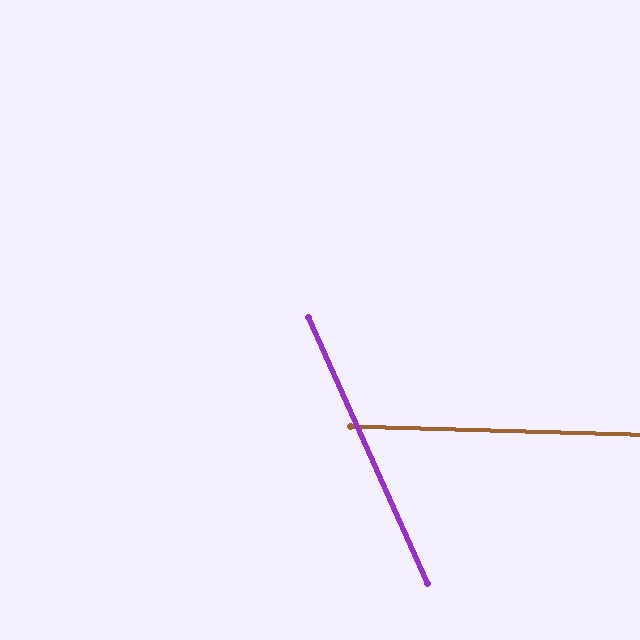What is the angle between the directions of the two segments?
Approximately 64 degrees.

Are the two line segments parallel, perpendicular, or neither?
Neither parallel nor perpendicular — they differ by about 64°.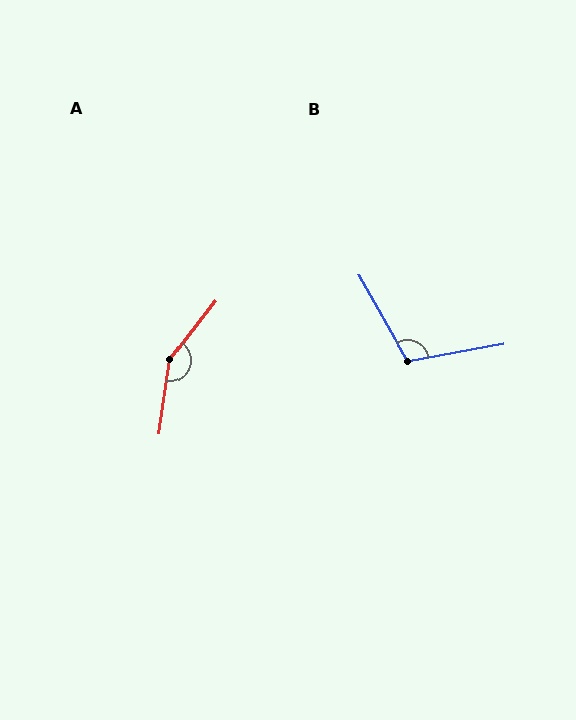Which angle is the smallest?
B, at approximately 109 degrees.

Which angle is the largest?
A, at approximately 150 degrees.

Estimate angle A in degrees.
Approximately 150 degrees.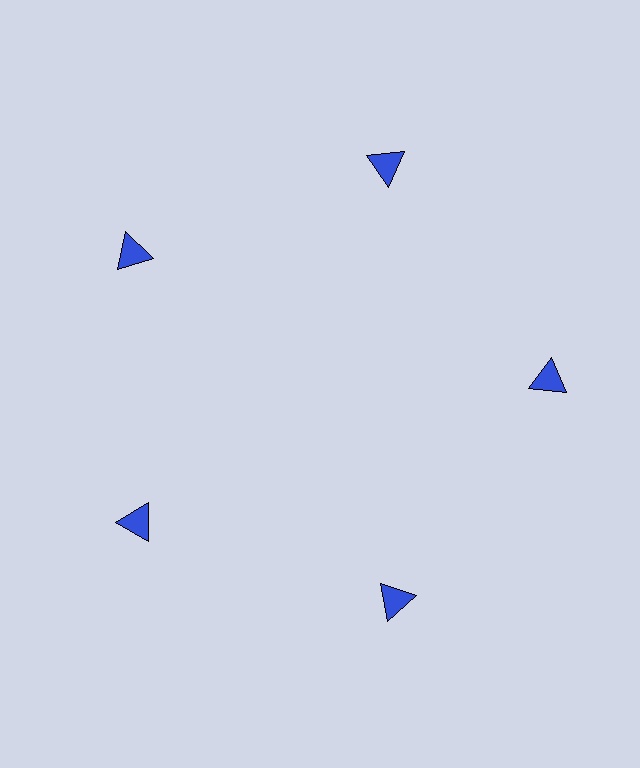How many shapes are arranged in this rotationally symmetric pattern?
There are 5 shapes, arranged in 5 groups of 1.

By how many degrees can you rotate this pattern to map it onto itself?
The pattern maps onto itself every 72 degrees of rotation.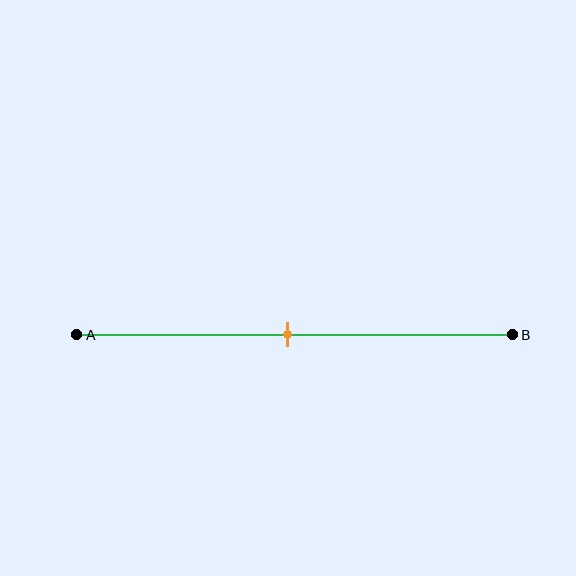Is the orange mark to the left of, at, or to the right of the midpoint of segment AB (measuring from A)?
The orange mark is approximately at the midpoint of segment AB.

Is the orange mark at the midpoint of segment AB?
Yes, the mark is approximately at the midpoint.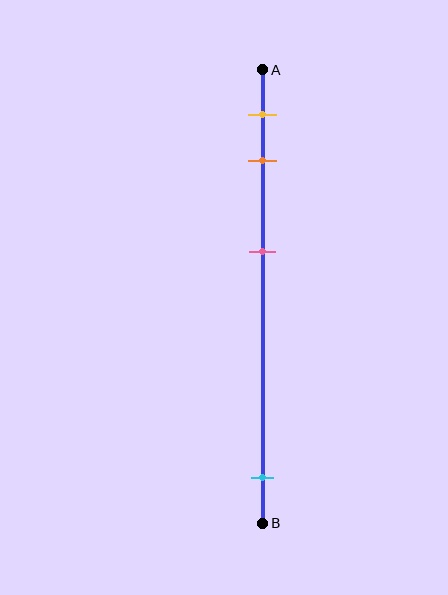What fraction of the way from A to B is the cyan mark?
The cyan mark is approximately 90% (0.9) of the way from A to B.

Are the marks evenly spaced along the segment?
No, the marks are not evenly spaced.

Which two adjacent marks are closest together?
The yellow and orange marks are the closest adjacent pair.